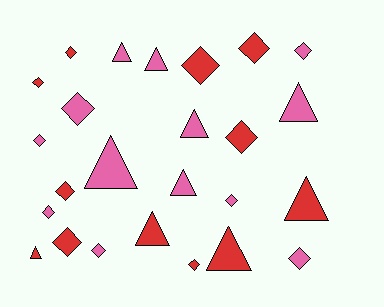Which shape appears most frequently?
Diamond, with 15 objects.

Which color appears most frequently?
Pink, with 13 objects.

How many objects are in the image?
There are 25 objects.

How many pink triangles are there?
There are 6 pink triangles.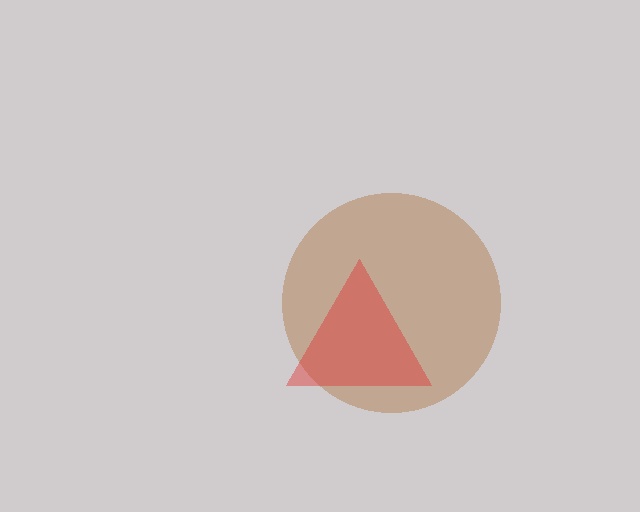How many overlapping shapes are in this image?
There are 2 overlapping shapes in the image.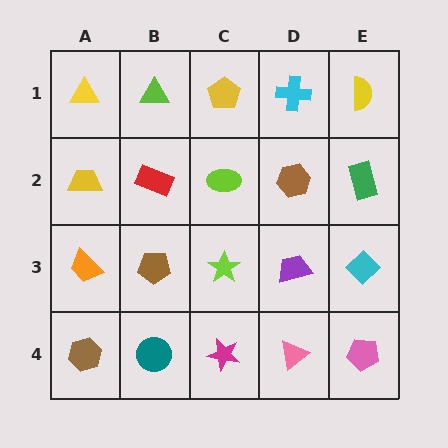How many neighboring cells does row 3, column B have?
4.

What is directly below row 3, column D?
A pink triangle.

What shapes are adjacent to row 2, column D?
A cyan cross (row 1, column D), a purple trapezoid (row 3, column D), a lime ellipse (row 2, column C), a green rectangle (row 2, column E).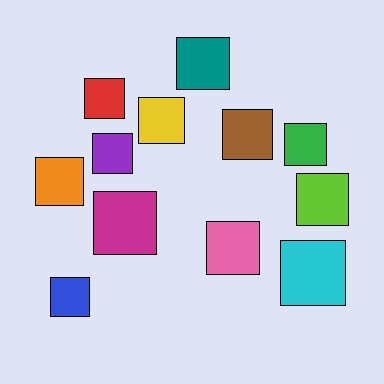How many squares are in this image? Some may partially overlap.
There are 12 squares.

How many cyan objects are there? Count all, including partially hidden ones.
There is 1 cyan object.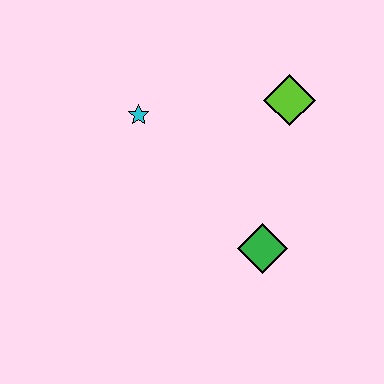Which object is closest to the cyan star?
The lime diamond is closest to the cyan star.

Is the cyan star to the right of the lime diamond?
No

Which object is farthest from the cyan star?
The green diamond is farthest from the cyan star.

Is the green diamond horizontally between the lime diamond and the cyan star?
Yes